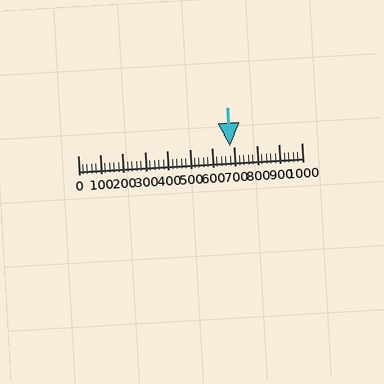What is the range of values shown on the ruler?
The ruler shows values from 0 to 1000.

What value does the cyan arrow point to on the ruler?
The cyan arrow points to approximately 680.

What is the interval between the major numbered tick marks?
The major tick marks are spaced 100 units apart.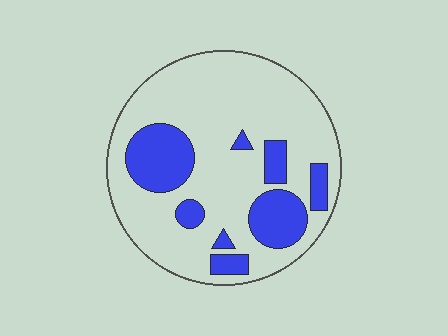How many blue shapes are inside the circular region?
8.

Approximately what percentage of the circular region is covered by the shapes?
Approximately 25%.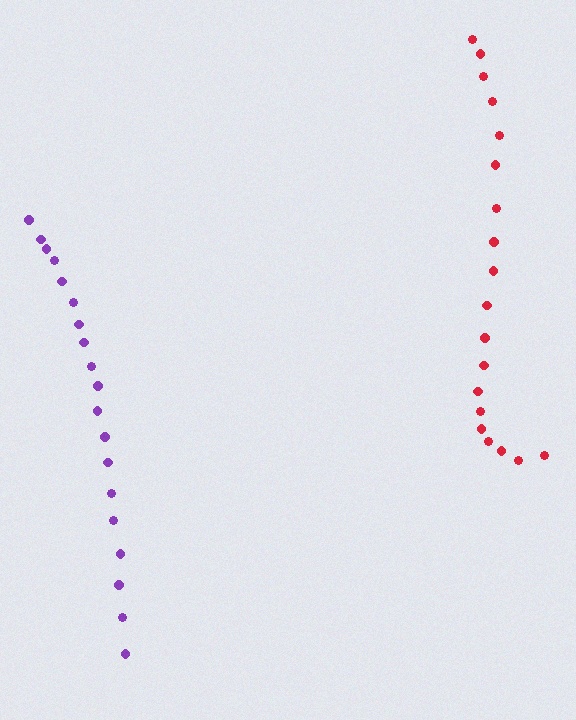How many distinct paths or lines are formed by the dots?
There are 2 distinct paths.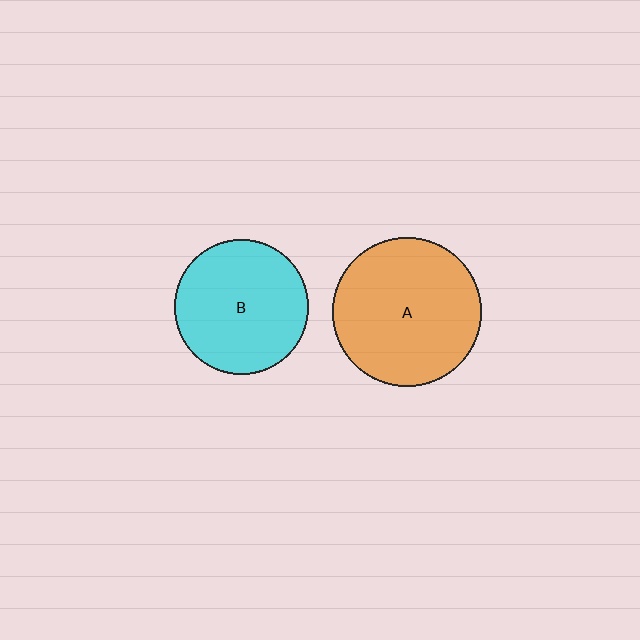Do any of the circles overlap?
No, none of the circles overlap.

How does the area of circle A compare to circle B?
Approximately 1.2 times.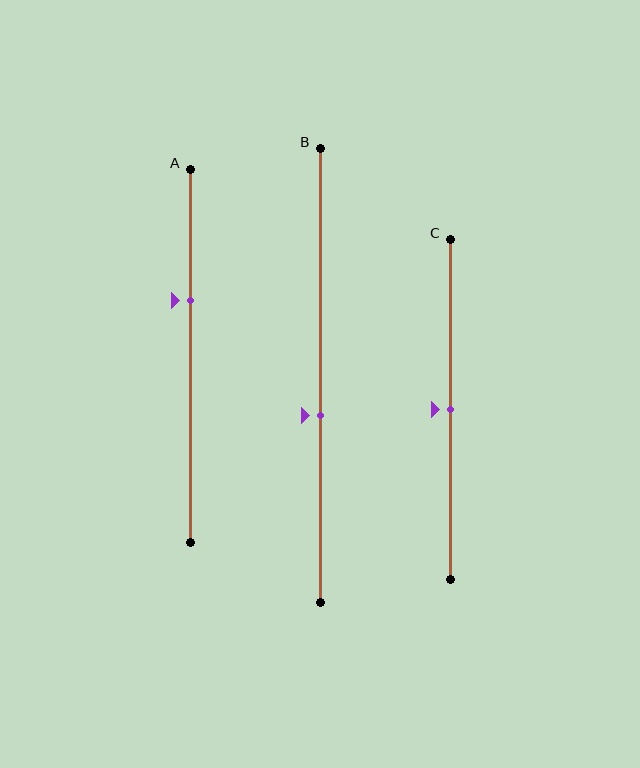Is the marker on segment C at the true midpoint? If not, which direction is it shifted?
Yes, the marker on segment C is at the true midpoint.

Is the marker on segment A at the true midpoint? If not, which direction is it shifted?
No, the marker on segment A is shifted upward by about 15% of the segment length.